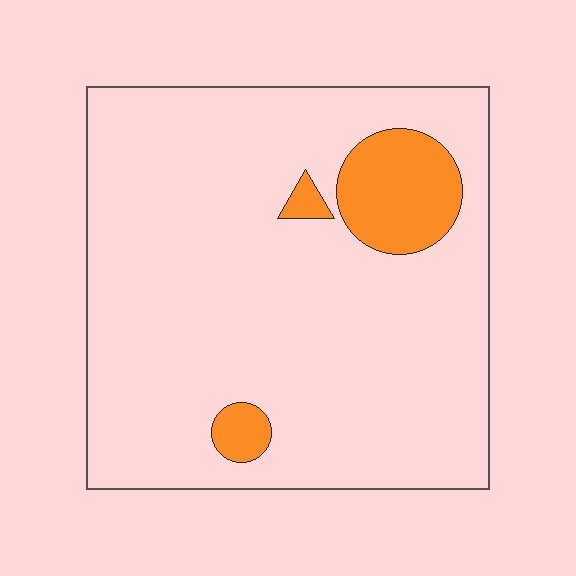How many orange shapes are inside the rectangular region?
3.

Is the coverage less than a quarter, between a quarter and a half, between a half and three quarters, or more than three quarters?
Less than a quarter.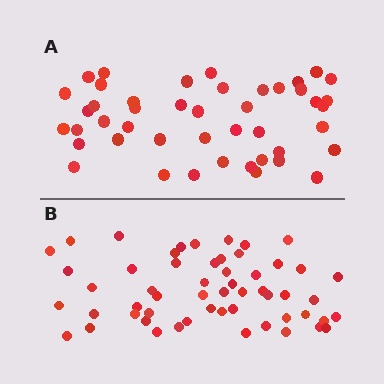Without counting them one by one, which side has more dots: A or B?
Region B (the bottom region) has more dots.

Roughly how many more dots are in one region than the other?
Region B has roughly 10 or so more dots than region A.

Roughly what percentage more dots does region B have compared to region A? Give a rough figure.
About 20% more.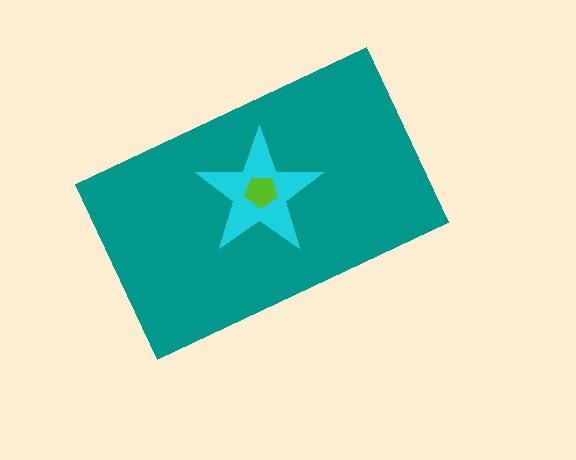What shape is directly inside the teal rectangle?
The cyan star.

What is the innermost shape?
The lime pentagon.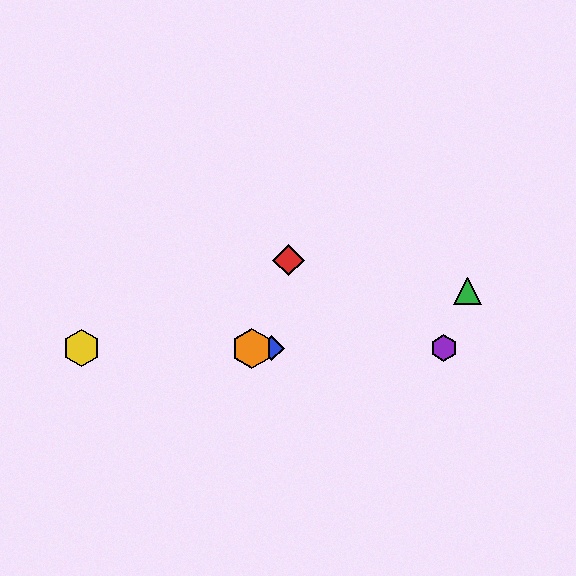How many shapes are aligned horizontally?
4 shapes (the blue diamond, the yellow hexagon, the purple hexagon, the orange hexagon) are aligned horizontally.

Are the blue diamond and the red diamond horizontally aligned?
No, the blue diamond is at y≈348 and the red diamond is at y≈260.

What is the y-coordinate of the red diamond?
The red diamond is at y≈260.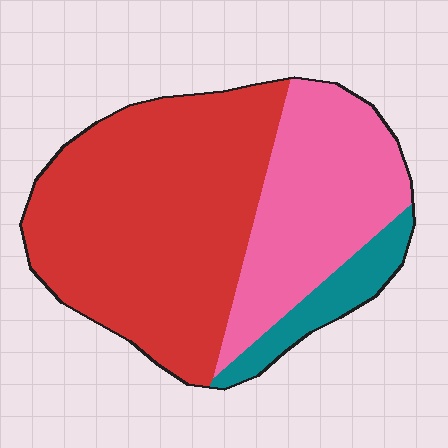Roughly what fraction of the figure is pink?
Pink takes up between a quarter and a half of the figure.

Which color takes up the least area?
Teal, at roughly 10%.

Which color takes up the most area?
Red, at roughly 60%.